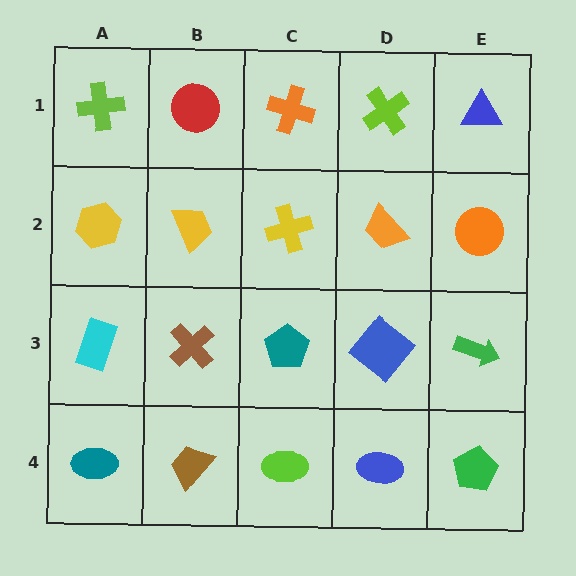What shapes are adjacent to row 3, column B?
A yellow trapezoid (row 2, column B), a brown trapezoid (row 4, column B), a cyan rectangle (row 3, column A), a teal pentagon (row 3, column C).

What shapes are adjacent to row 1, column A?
A yellow hexagon (row 2, column A), a red circle (row 1, column B).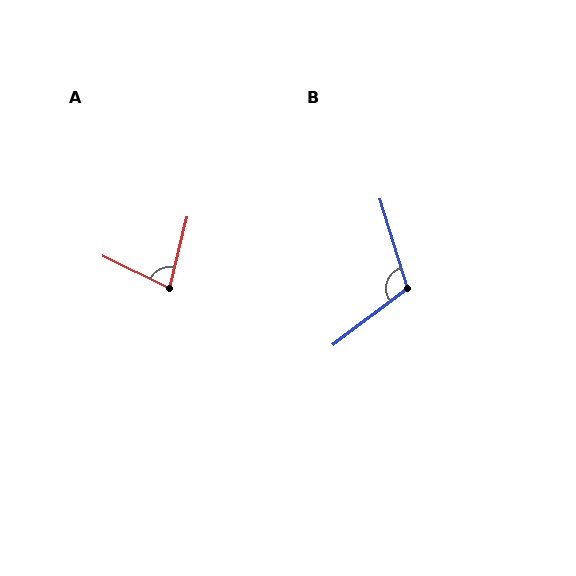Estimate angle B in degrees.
Approximately 110 degrees.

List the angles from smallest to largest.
A (78°), B (110°).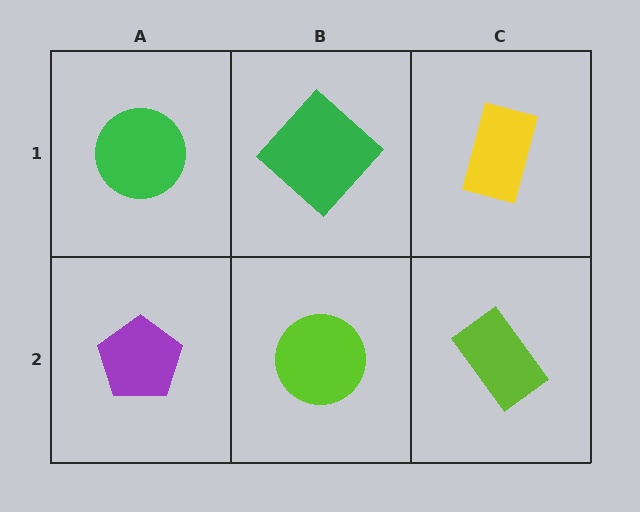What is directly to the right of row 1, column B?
A yellow rectangle.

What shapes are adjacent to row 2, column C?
A yellow rectangle (row 1, column C), a lime circle (row 2, column B).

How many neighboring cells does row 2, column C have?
2.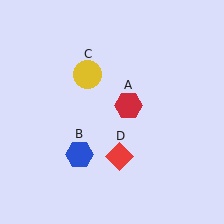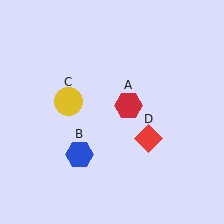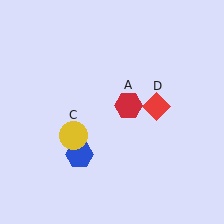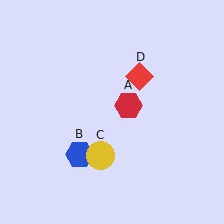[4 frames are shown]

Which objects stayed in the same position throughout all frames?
Red hexagon (object A) and blue hexagon (object B) remained stationary.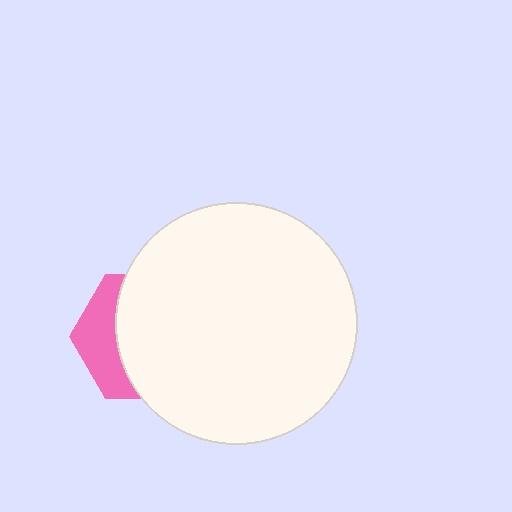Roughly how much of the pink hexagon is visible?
A small part of it is visible (roughly 32%).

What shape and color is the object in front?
The object in front is a white circle.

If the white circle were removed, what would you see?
You would see the complete pink hexagon.